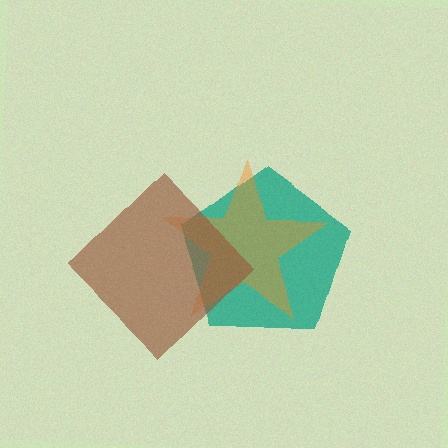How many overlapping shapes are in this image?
There are 3 overlapping shapes in the image.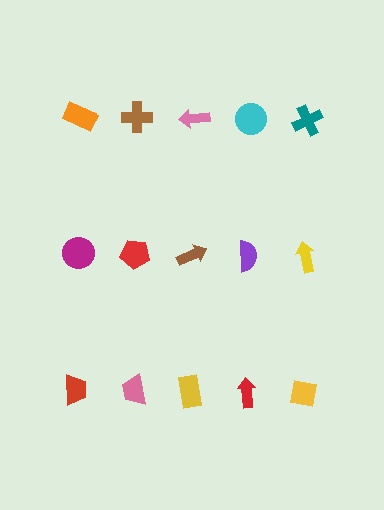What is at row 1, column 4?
A cyan circle.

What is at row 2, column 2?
A red pentagon.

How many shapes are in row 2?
5 shapes.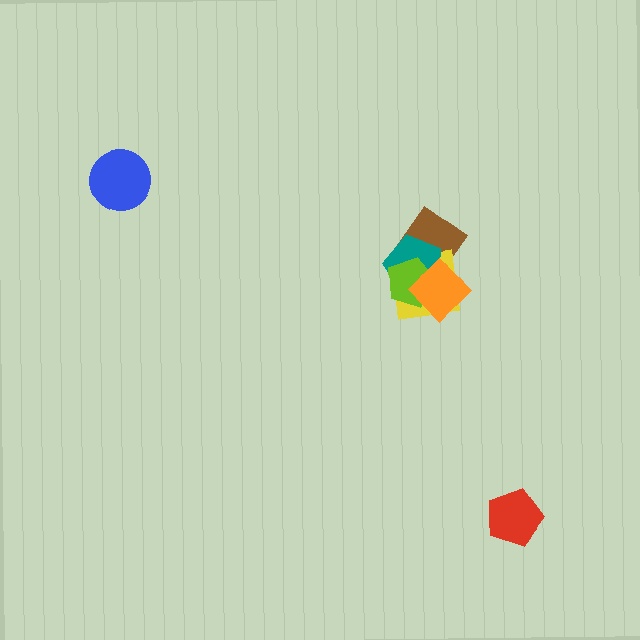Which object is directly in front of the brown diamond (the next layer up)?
The yellow square is directly in front of the brown diamond.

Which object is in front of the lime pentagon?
The orange diamond is in front of the lime pentagon.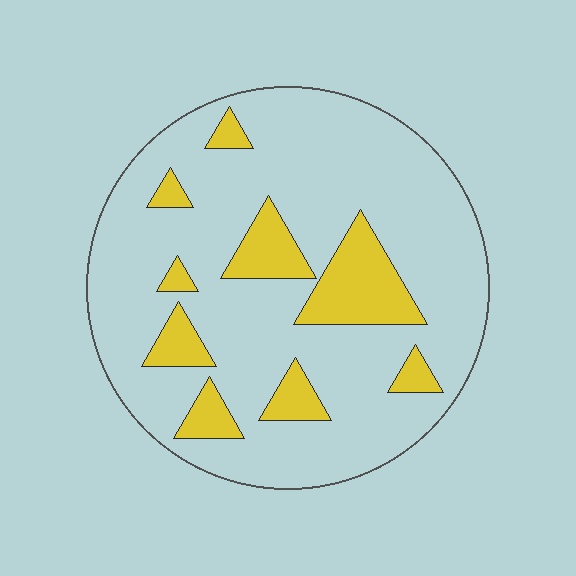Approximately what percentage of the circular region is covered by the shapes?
Approximately 20%.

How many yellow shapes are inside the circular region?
9.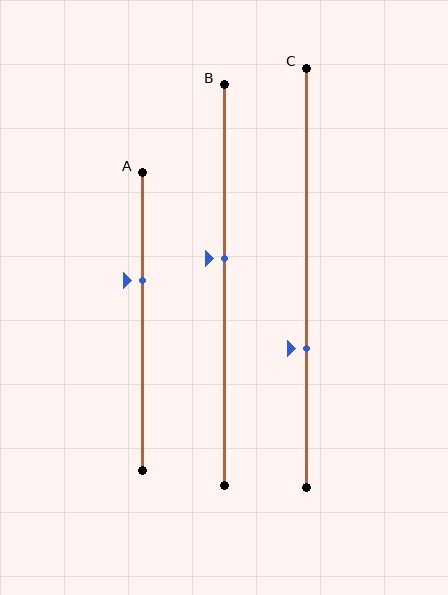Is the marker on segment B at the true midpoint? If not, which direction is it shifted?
No, the marker on segment B is shifted upward by about 7% of the segment length.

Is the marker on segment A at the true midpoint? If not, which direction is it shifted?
No, the marker on segment A is shifted upward by about 14% of the segment length.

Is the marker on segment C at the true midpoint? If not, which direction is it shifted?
No, the marker on segment C is shifted downward by about 17% of the segment length.